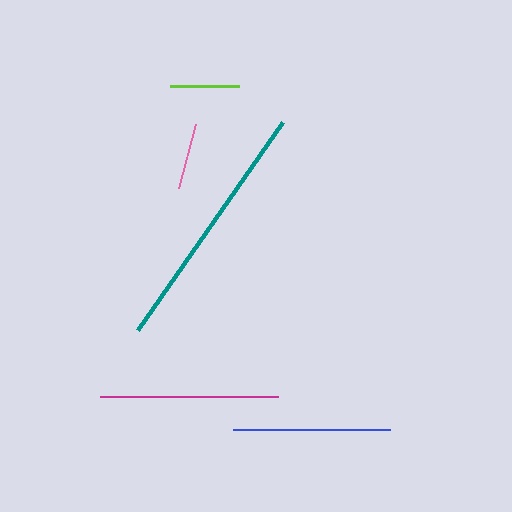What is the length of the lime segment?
The lime segment is approximately 69 pixels long.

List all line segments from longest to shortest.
From longest to shortest: teal, magenta, blue, lime, pink.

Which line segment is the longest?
The teal line is the longest at approximately 253 pixels.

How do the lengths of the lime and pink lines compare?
The lime and pink lines are approximately the same length.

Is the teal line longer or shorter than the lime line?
The teal line is longer than the lime line.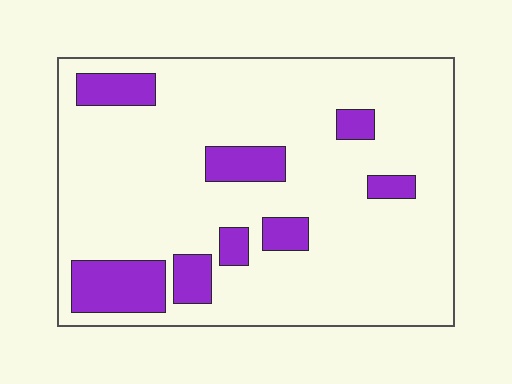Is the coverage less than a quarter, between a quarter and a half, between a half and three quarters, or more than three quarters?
Less than a quarter.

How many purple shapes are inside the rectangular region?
8.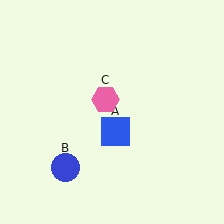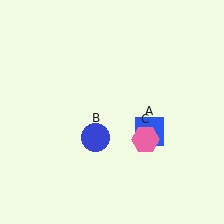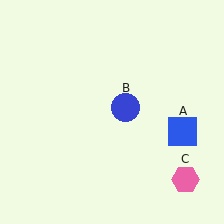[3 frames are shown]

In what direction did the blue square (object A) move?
The blue square (object A) moved right.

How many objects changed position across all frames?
3 objects changed position: blue square (object A), blue circle (object B), pink hexagon (object C).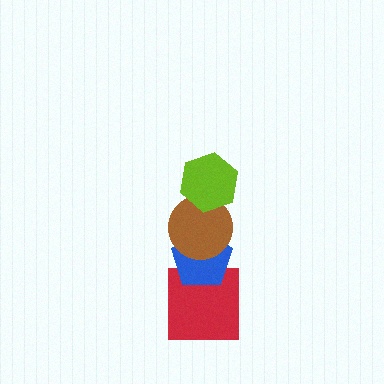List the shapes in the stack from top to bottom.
From top to bottom: the lime hexagon, the brown circle, the blue pentagon, the red square.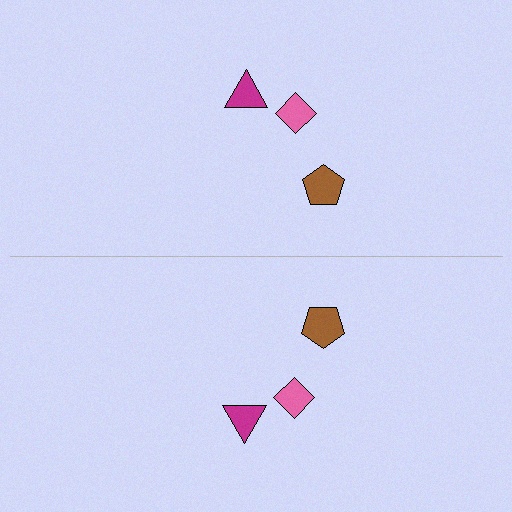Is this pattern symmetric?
Yes, this pattern has bilateral (reflection) symmetry.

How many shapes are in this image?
There are 6 shapes in this image.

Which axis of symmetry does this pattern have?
The pattern has a horizontal axis of symmetry running through the center of the image.